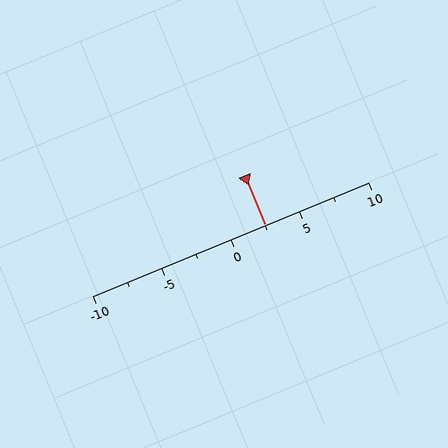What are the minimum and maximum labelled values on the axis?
The axis runs from -10 to 10.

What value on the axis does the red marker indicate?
The marker indicates approximately 2.5.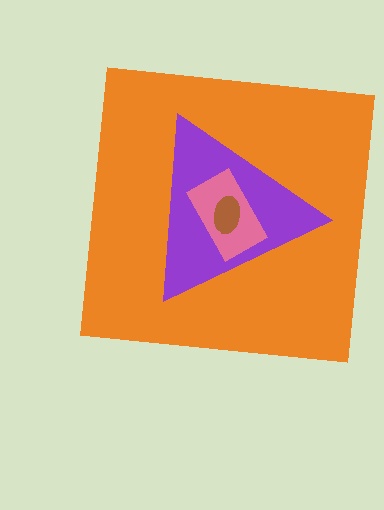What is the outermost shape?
The orange square.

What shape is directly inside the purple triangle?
The pink rectangle.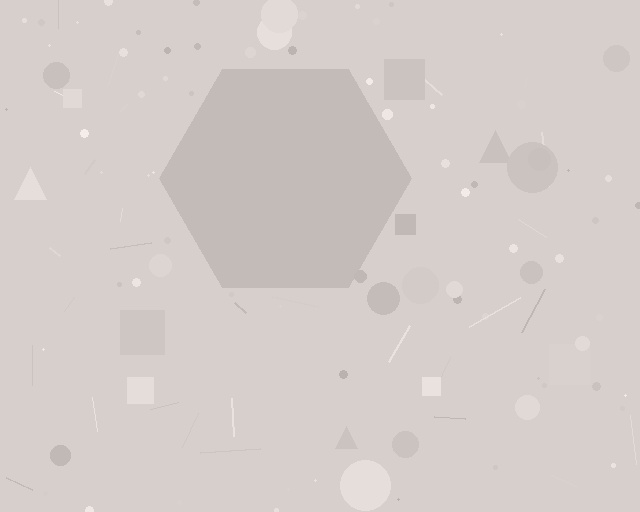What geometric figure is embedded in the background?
A hexagon is embedded in the background.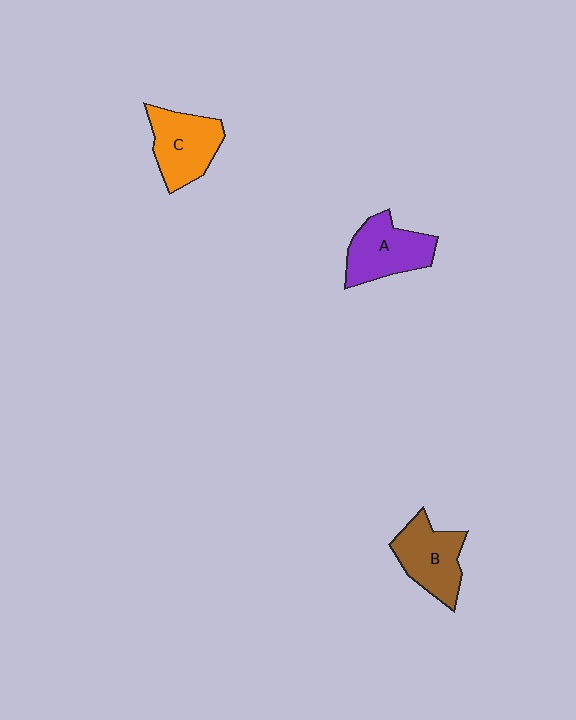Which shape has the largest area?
Shape C (orange).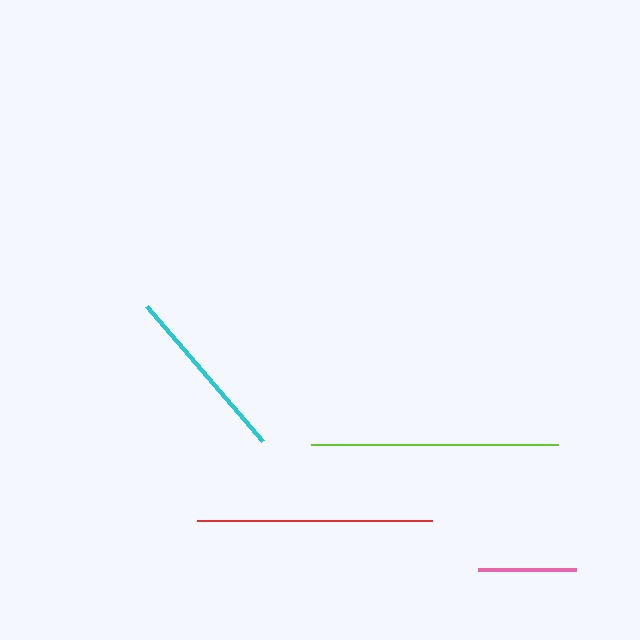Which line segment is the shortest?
The pink line is the shortest at approximately 98 pixels.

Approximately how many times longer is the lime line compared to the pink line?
The lime line is approximately 2.5 times the length of the pink line.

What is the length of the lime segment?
The lime segment is approximately 247 pixels long.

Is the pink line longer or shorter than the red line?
The red line is longer than the pink line.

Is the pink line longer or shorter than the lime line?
The lime line is longer than the pink line.